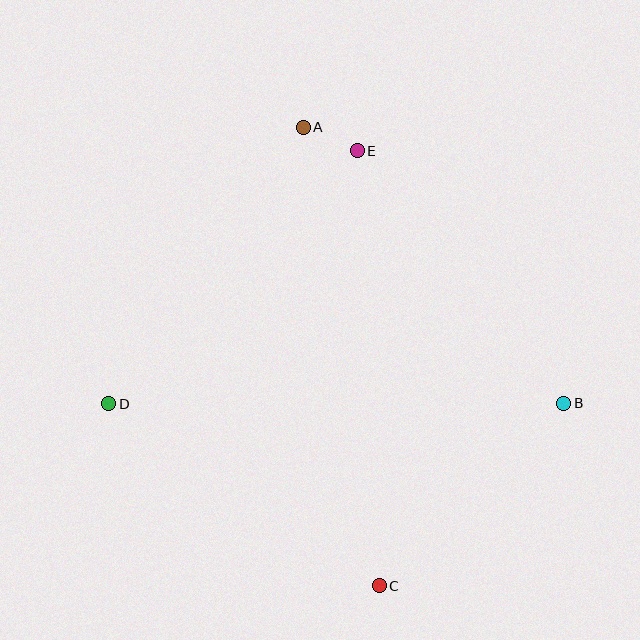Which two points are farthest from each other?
Points A and C are farthest from each other.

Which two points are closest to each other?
Points A and E are closest to each other.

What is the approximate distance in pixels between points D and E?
The distance between D and E is approximately 355 pixels.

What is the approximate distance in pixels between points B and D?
The distance between B and D is approximately 455 pixels.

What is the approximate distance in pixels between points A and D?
The distance between A and D is approximately 338 pixels.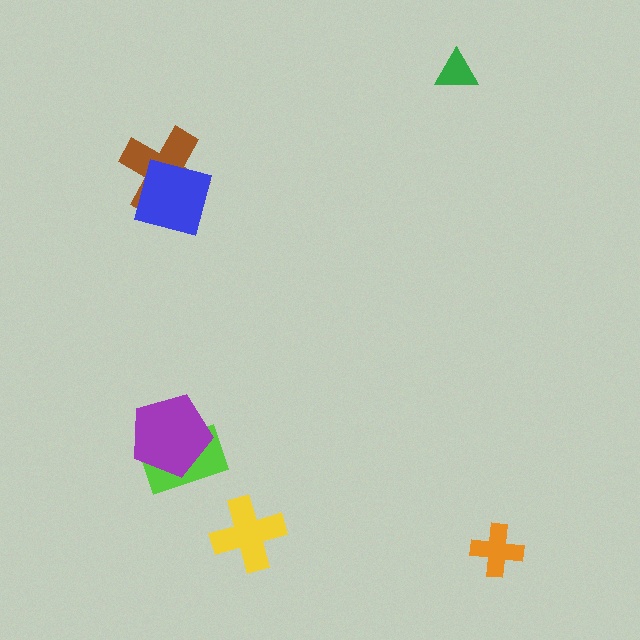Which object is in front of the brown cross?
The blue square is in front of the brown cross.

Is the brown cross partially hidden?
Yes, it is partially covered by another shape.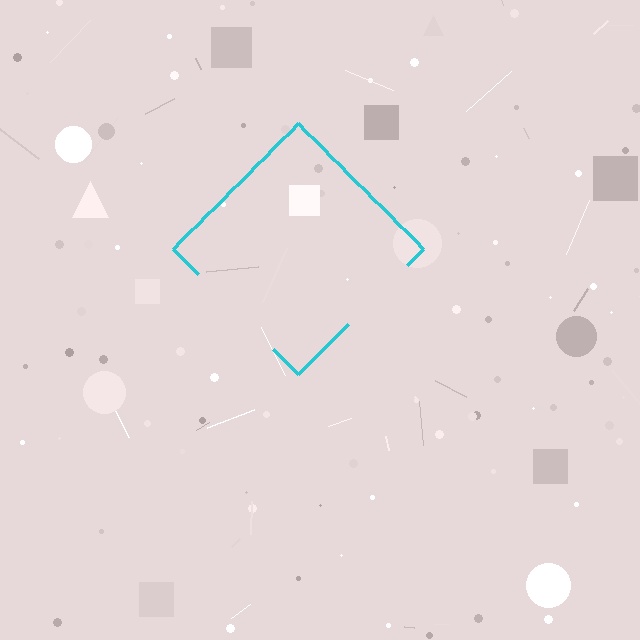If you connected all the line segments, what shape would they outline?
They would outline a diamond.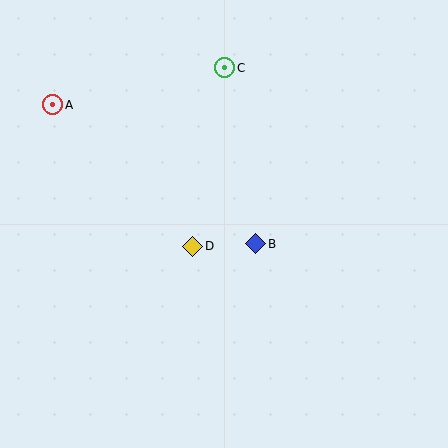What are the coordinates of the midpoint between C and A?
The midpoint between C and A is at (139, 86).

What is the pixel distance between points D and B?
The distance between D and B is 63 pixels.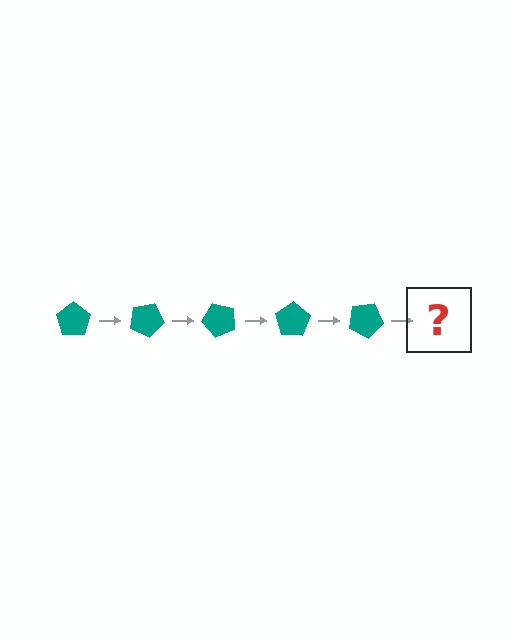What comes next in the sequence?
The next element should be a teal pentagon rotated 125 degrees.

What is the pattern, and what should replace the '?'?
The pattern is that the pentagon rotates 25 degrees each step. The '?' should be a teal pentagon rotated 125 degrees.